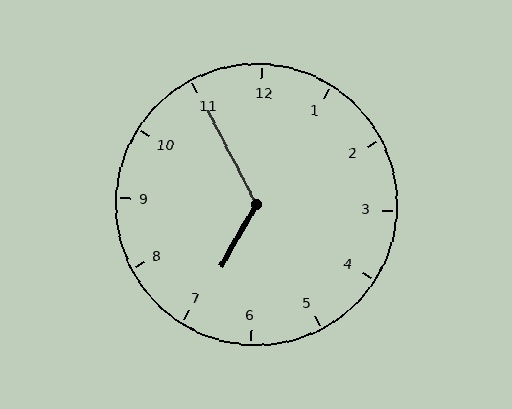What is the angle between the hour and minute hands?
Approximately 122 degrees.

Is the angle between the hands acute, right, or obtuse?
It is obtuse.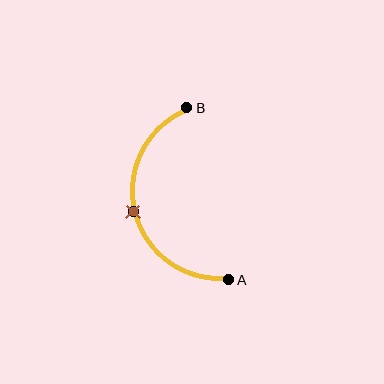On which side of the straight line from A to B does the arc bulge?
The arc bulges to the left of the straight line connecting A and B.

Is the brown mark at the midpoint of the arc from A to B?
Yes. The brown mark lies on the arc at equal arc-length from both A and B — it is the arc midpoint.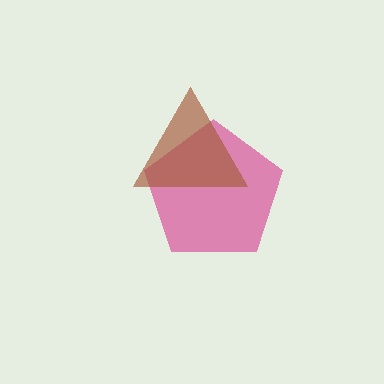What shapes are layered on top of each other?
The layered shapes are: a magenta pentagon, a brown triangle.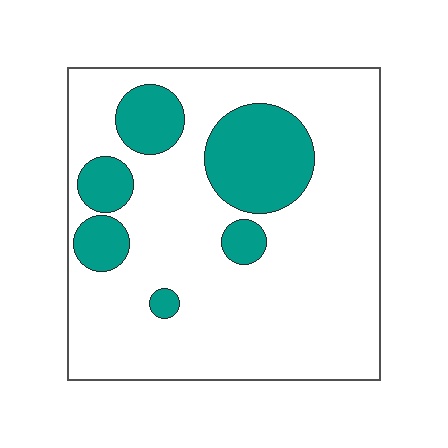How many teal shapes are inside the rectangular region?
6.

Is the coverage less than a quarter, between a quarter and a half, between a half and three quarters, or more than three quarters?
Less than a quarter.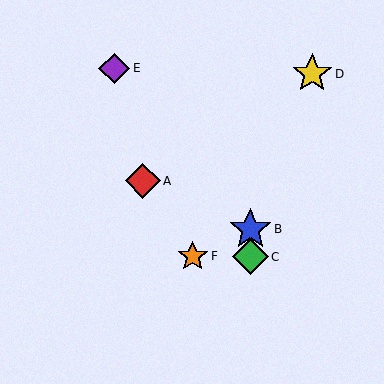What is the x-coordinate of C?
Object C is at x≈250.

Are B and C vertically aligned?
Yes, both are at x≈250.